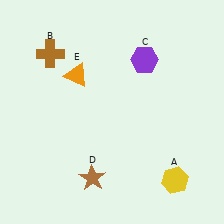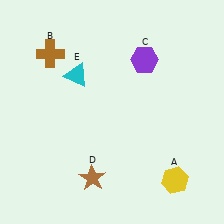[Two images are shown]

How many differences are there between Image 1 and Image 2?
There is 1 difference between the two images.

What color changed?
The triangle (E) changed from orange in Image 1 to cyan in Image 2.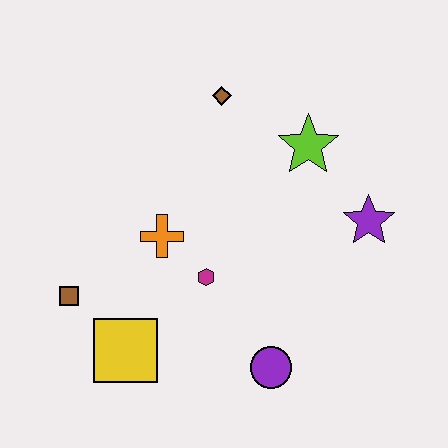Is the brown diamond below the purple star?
No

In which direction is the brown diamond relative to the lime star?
The brown diamond is to the left of the lime star.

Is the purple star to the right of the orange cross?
Yes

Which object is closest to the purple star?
The lime star is closest to the purple star.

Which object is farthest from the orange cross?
The purple star is farthest from the orange cross.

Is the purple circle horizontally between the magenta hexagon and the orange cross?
No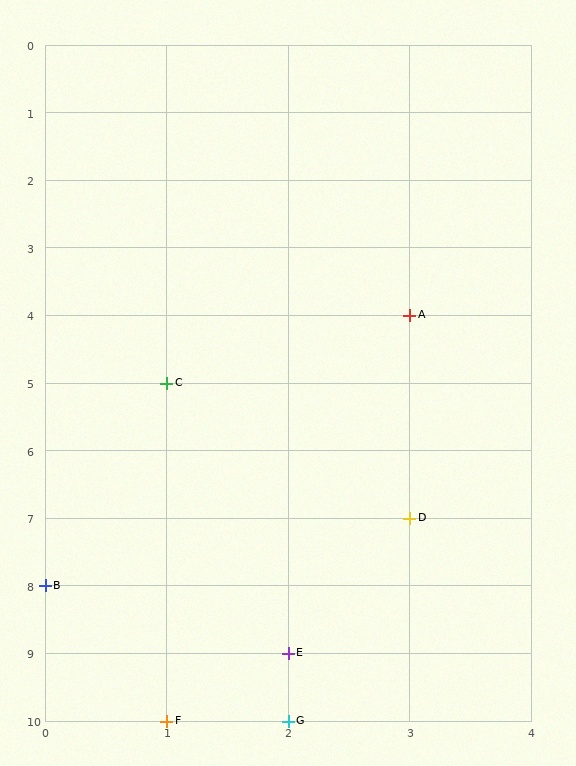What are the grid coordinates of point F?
Point F is at grid coordinates (1, 10).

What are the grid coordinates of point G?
Point G is at grid coordinates (2, 10).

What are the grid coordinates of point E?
Point E is at grid coordinates (2, 9).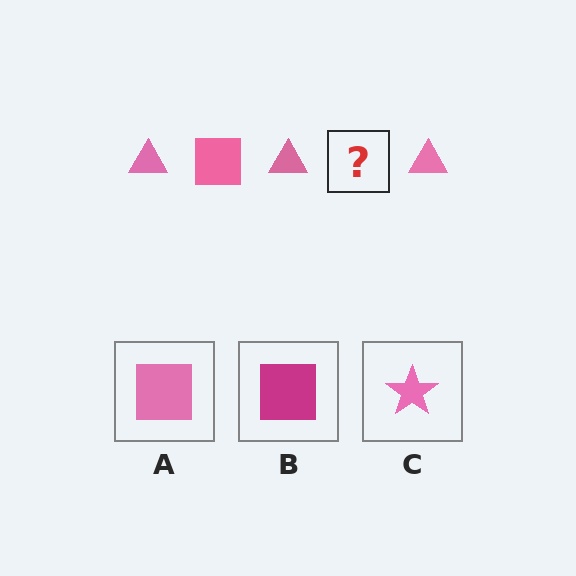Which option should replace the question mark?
Option A.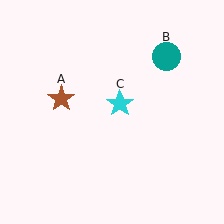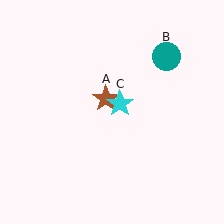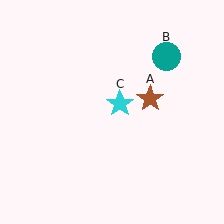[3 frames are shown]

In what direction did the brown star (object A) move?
The brown star (object A) moved right.